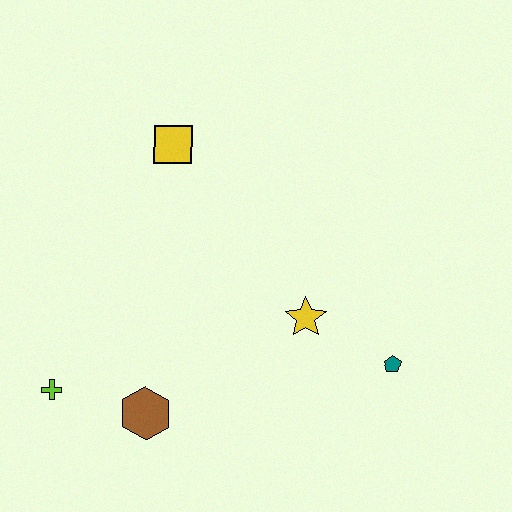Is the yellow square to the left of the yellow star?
Yes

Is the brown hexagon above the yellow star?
No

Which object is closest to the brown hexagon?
The lime cross is closest to the brown hexagon.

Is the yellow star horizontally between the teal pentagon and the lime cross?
Yes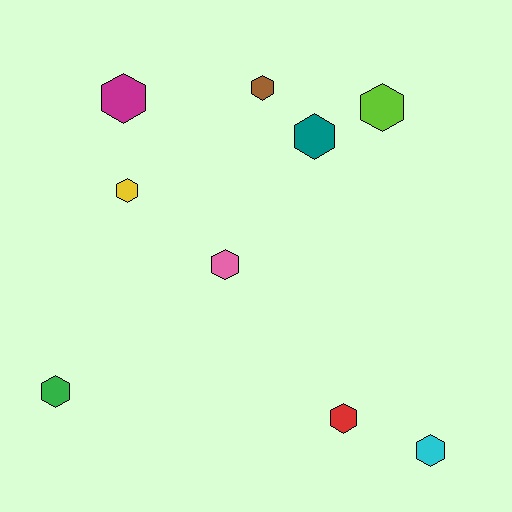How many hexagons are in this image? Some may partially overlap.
There are 9 hexagons.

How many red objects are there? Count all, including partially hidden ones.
There is 1 red object.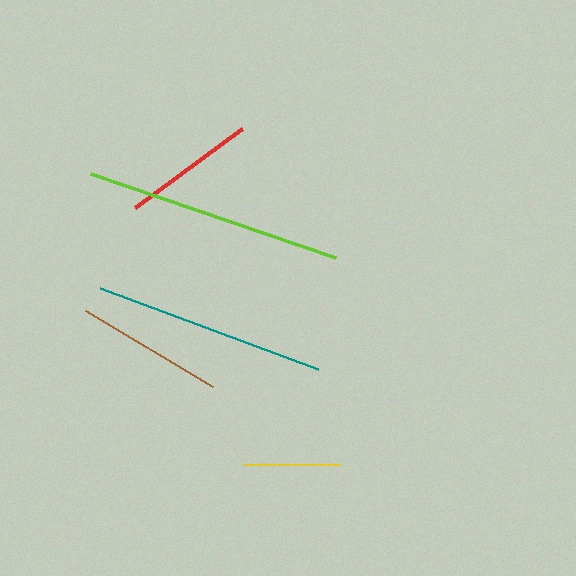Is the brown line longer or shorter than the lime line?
The lime line is longer than the brown line.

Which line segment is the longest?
The lime line is the longest at approximately 259 pixels.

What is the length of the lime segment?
The lime segment is approximately 259 pixels long.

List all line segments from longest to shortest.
From longest to shortest: lime, teal, brown, red, yellow.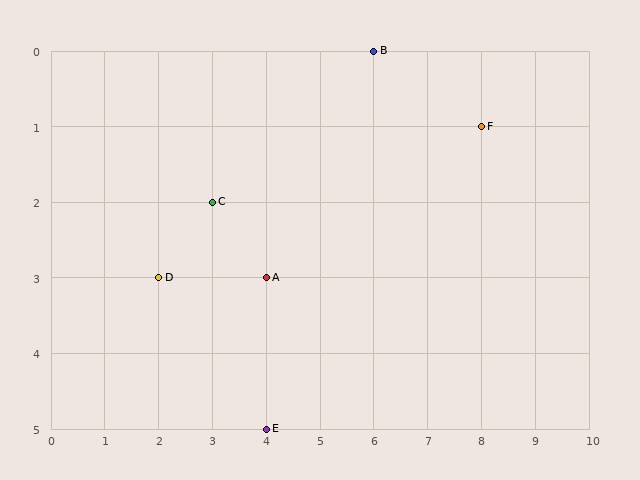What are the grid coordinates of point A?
Point A is at grid coordinates (4, 3).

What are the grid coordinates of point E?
Point E is at grid coordinates (4, 5).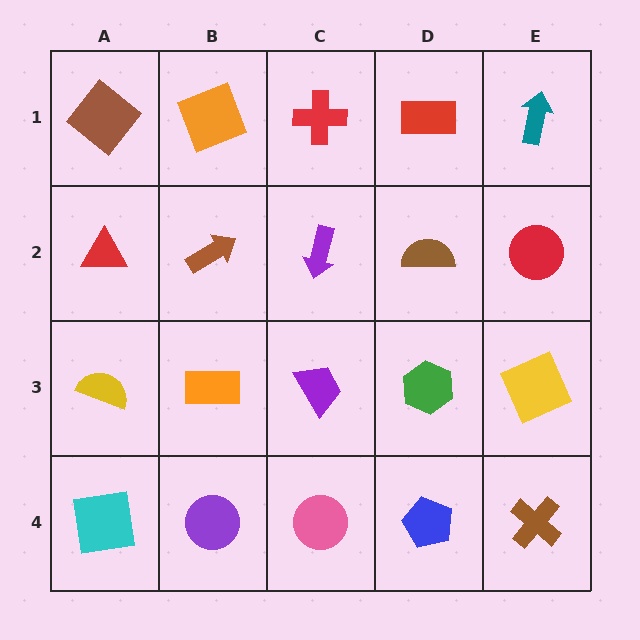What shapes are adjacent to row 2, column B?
An orange square (row 1, column B), an orange rectangle (row 3, column B), a red triangle (row 2, column A), a purple arrow (row 2, column C).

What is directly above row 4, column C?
A purple trapezoid.